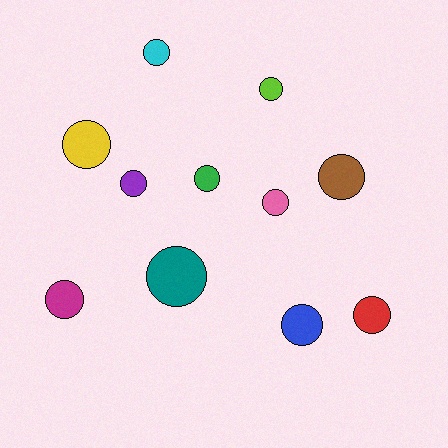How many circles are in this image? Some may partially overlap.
There are 11 circles.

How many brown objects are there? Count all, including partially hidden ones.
There is 1 brown object.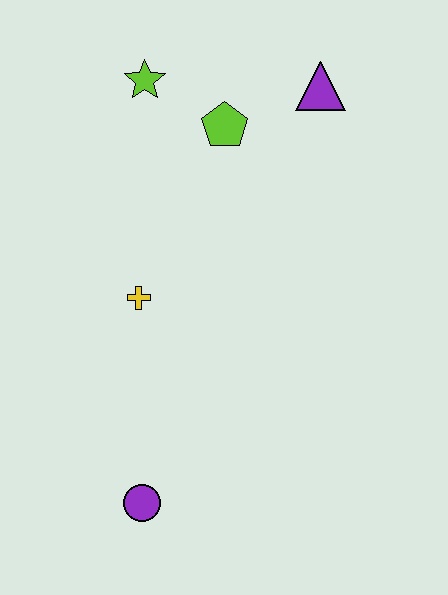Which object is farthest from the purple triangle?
The purple circle is farthest from the purple triangle.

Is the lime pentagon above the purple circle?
Yes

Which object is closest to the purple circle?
The yellow cross is closest to the purple circle.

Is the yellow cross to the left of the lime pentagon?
Yes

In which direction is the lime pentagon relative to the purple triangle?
The lime pentagon is to the left of the purple triangle.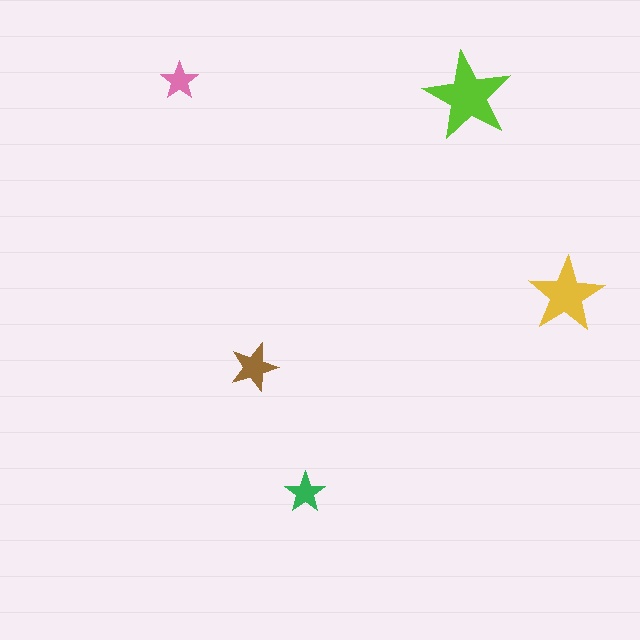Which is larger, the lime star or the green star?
The lime one.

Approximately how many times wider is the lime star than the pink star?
About 2.5 times wider.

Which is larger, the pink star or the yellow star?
The yellow one.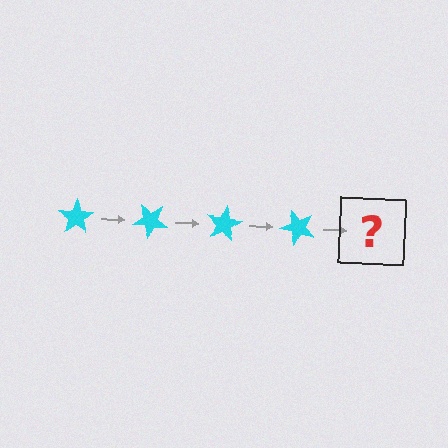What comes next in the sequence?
The next element should be a cyan star rotated 160 degrees.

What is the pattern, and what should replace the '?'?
The pattern is that the star rotates 40 degrees each step. The '?' should be a cyan star rotated 160 degrees.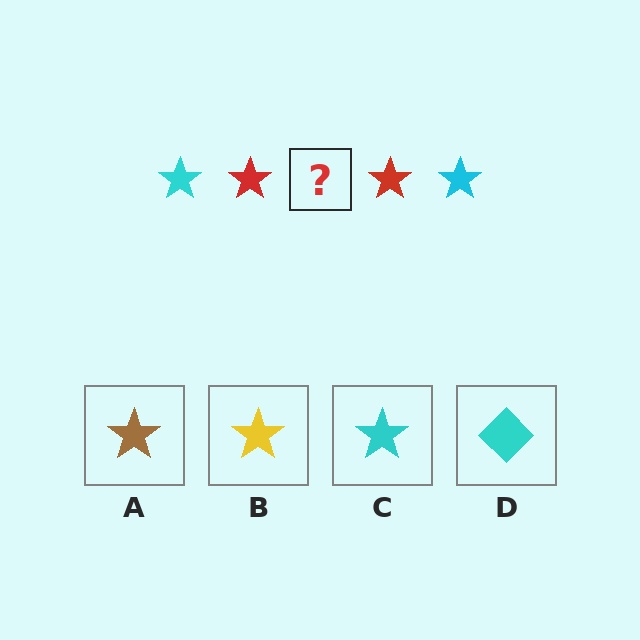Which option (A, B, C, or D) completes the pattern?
C.